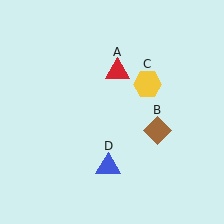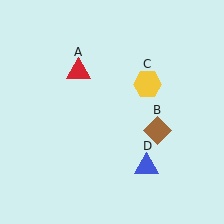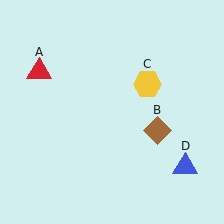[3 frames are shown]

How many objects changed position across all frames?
2 objects changed position: red triangle (object A), blue triangle (object D).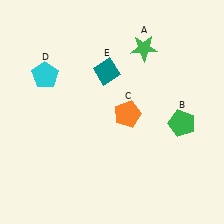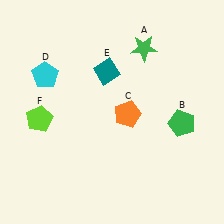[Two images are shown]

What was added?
A lime pentagon (F) was added in Image 2.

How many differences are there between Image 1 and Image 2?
There is 1 difference between the two images.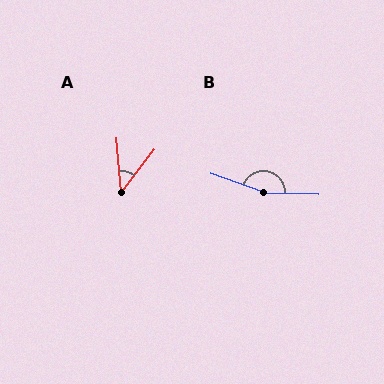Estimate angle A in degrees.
Approximately 42 degrees.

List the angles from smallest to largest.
A (42°), B (161°).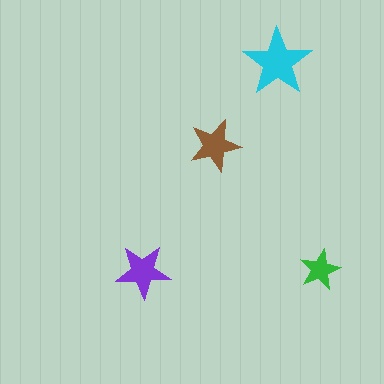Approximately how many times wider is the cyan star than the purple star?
About 1.5 times wider.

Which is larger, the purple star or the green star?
The purple one.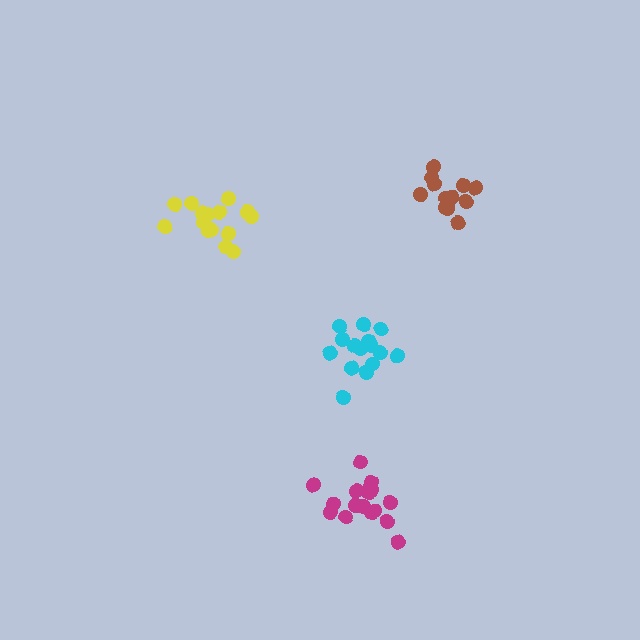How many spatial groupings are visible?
There are 4 spatial groupings.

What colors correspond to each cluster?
The clusters are colored: yellow, cyan, brown, magenta.